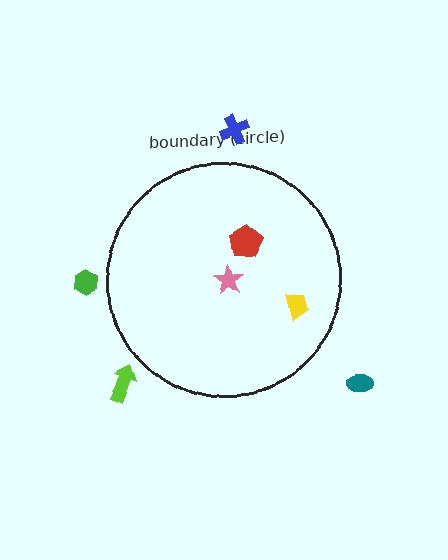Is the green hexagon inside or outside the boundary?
Outside.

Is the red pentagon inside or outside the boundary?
Inside.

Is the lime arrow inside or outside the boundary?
Outside.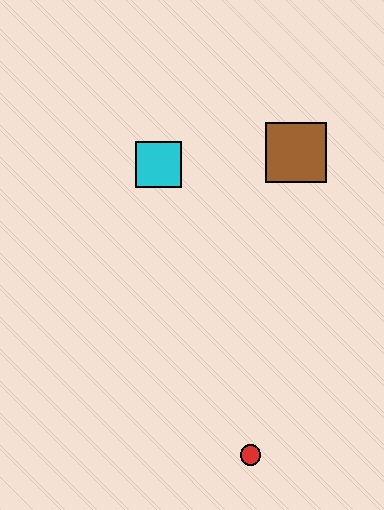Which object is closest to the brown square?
The cyan square is closest to the brown square.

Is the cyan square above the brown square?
No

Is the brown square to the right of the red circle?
Yes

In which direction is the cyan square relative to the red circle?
The cyan square is above the red circle.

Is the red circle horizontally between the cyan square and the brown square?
Yes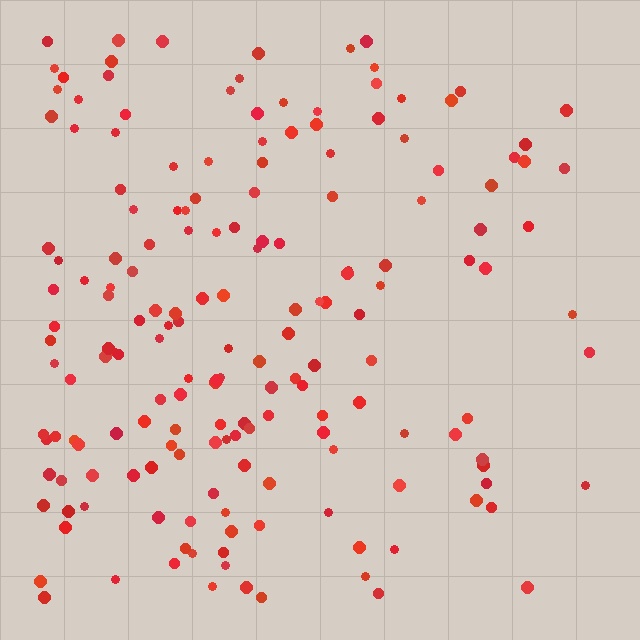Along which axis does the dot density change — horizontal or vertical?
Horizontal.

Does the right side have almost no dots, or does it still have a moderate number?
Still a moderate number, just noticeably fewer than the left.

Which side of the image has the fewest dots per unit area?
The right.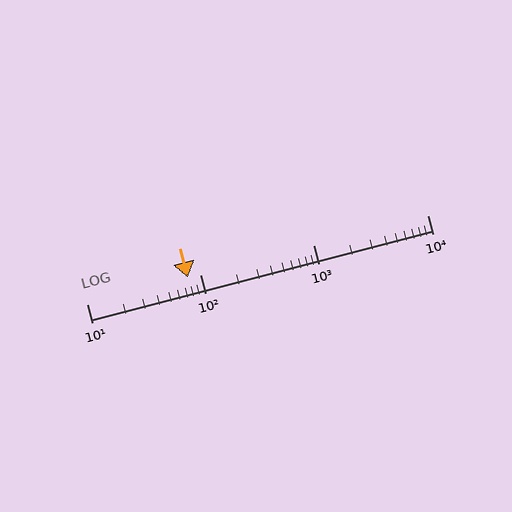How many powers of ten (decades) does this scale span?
The scale spans 3 decades, from 10 to 10000.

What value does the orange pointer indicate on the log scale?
The pointer indicates approximately 78.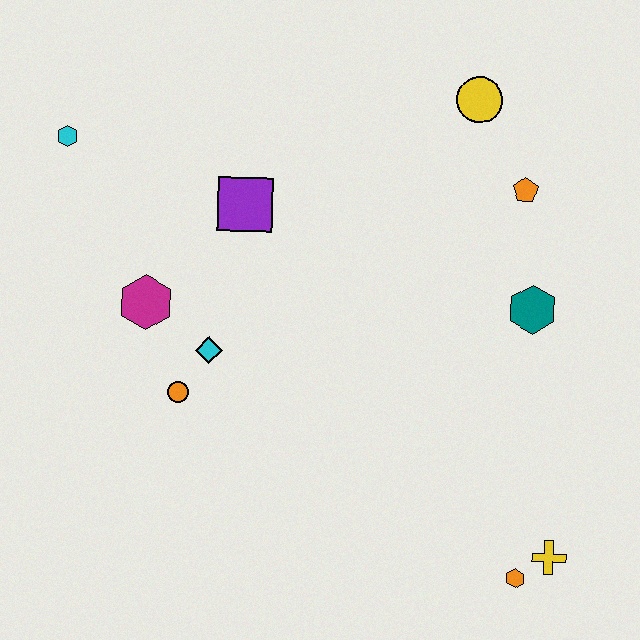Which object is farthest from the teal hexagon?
The cyan hexagon is farthest from the teal hexagon.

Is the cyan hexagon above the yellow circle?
No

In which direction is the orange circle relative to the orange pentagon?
The orange circle is to the left of the orange pentagon.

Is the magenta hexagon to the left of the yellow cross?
Yes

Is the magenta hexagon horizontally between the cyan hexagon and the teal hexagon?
Yes